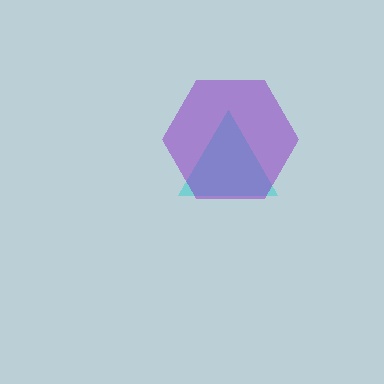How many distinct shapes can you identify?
There are 2 distinct shapes: a cyan triangle, a purple hexagon.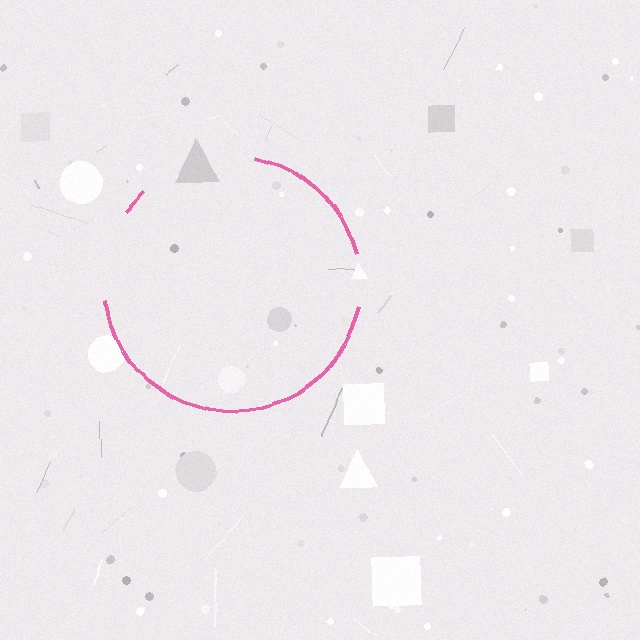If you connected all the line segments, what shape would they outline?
They would outline a circle.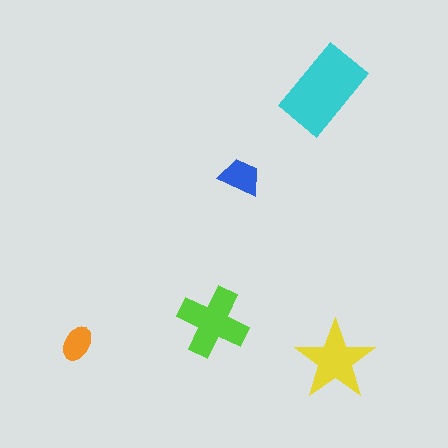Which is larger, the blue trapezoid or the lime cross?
The lime cross.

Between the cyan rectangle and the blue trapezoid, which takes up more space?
The cyan rectangle.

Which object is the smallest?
The orange ellipse.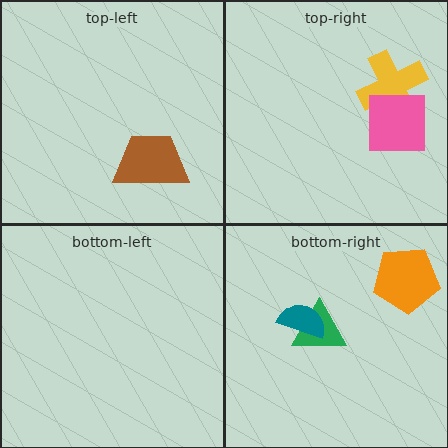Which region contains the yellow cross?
The top-right region.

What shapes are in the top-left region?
The brown trapezoid.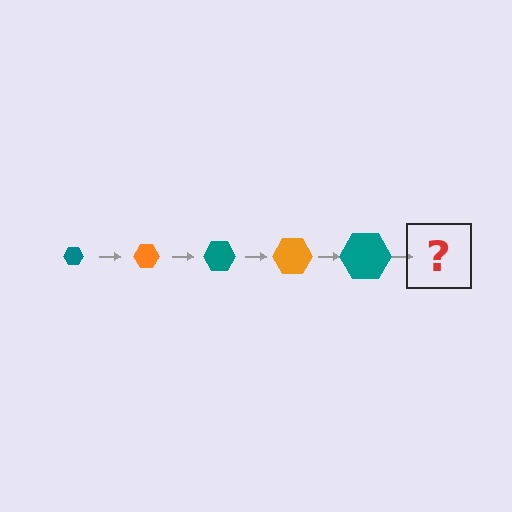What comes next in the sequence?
The next element should be an orange hexagon, larger than the previous one.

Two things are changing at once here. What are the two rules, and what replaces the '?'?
The two rules are that the hexagon grows larger each step and the color cycles through teal and orange. The '?' should be an orange hexagon, larger than the previous one.